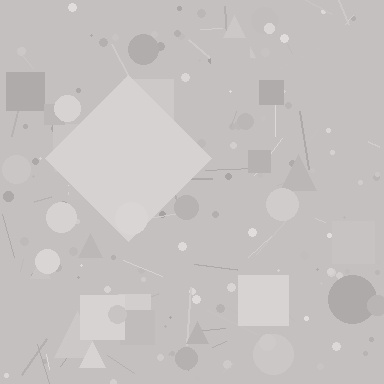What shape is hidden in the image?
A diamond is hidden in the image.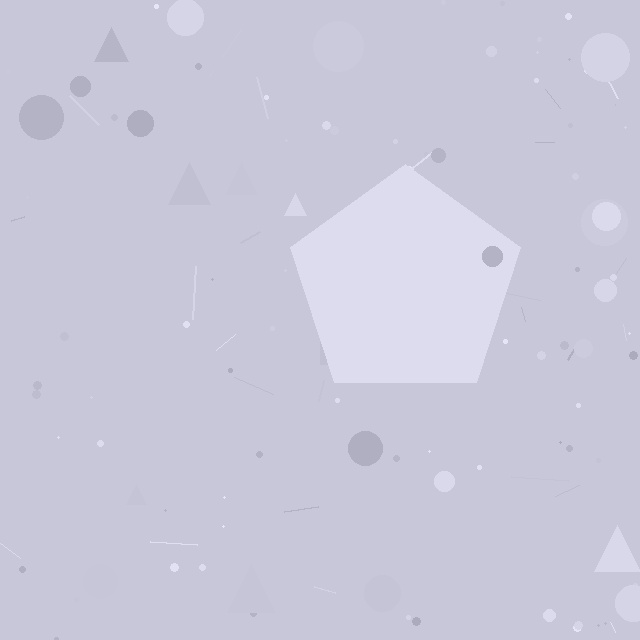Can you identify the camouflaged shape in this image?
The camouflaged shape is a pentagon.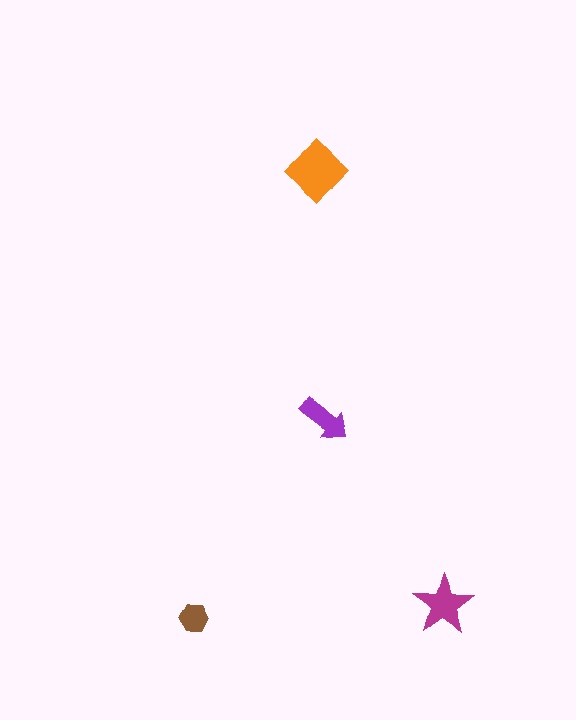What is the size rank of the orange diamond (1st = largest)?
1st.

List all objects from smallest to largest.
The brown hexagon, the purple arrow, the magenta star, the orange diamond.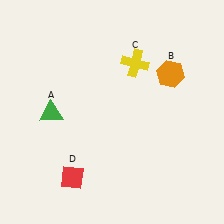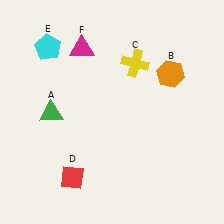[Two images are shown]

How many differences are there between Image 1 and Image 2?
There are 2 differences between the two images.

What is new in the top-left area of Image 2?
A magenta triangle (F) was added in the top-left area of Image 2.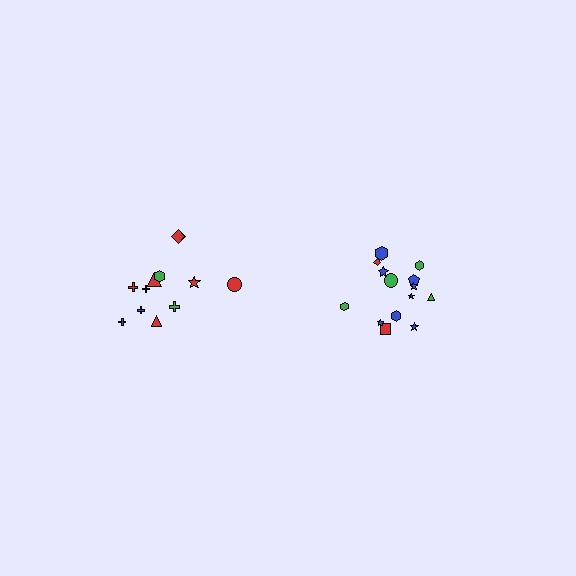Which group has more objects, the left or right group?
The right group.